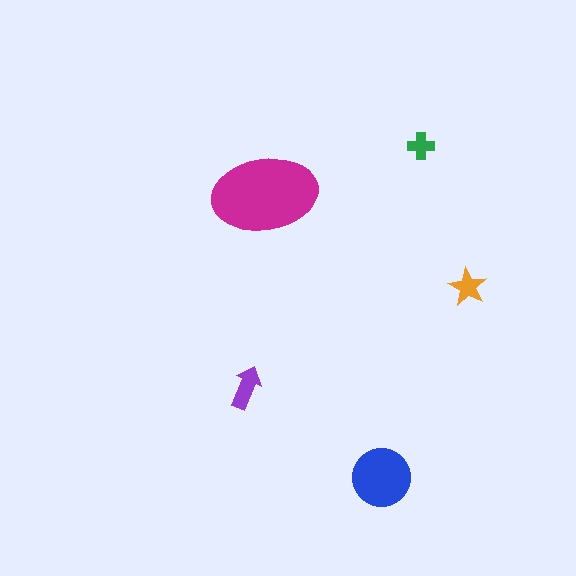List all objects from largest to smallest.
The magenta ellipse, the blue circle, the purple arrow, the orange star, the green cross.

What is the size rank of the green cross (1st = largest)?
5th.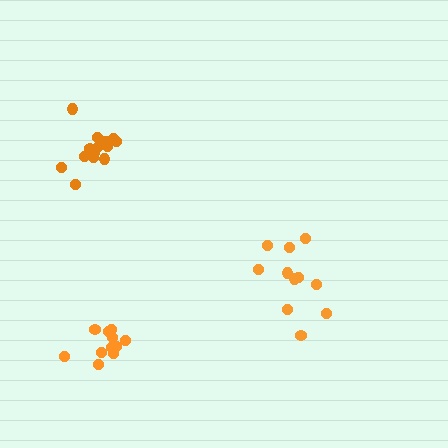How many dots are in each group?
Group 1: 11 dots, Group 2: 11 dots, Group 3: 14 dots (36 total).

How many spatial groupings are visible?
There are 3 spatial groupings.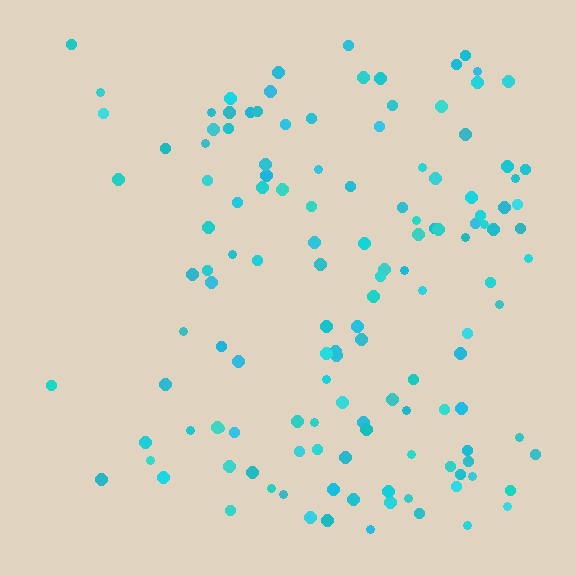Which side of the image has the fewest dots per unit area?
The left.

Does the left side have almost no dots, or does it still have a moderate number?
Still a moderate number, just noticeably fewer than the right.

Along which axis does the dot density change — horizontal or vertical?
Horizontal.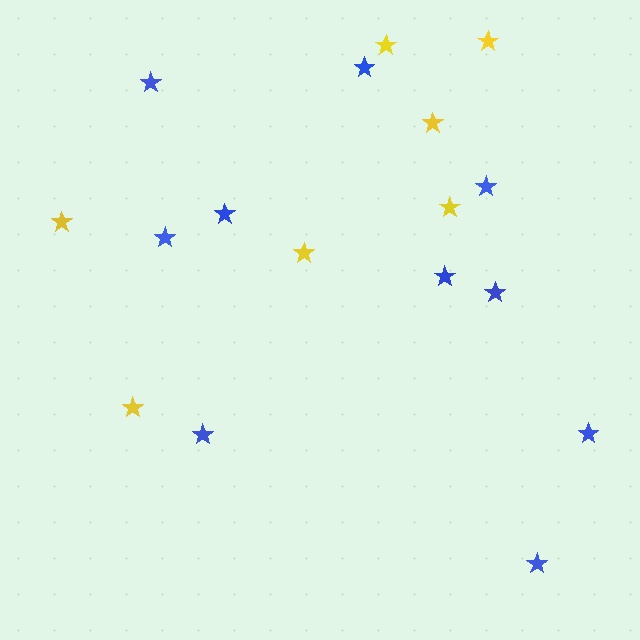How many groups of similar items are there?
There are 2 groups: one group of blue stars (10) and one group of yellow stars (7).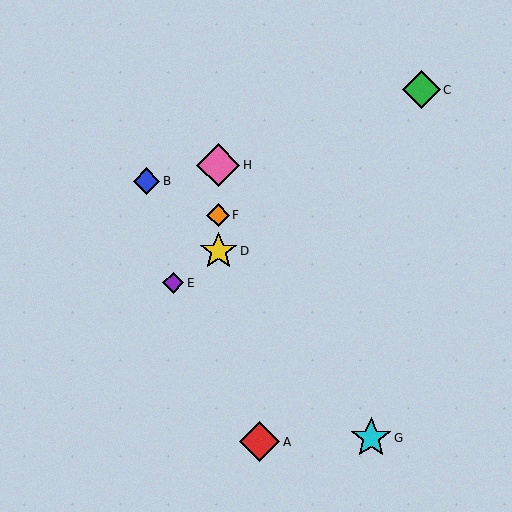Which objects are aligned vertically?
Objects D, F, H are aligned vertically.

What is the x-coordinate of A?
Object A is at x≈260.